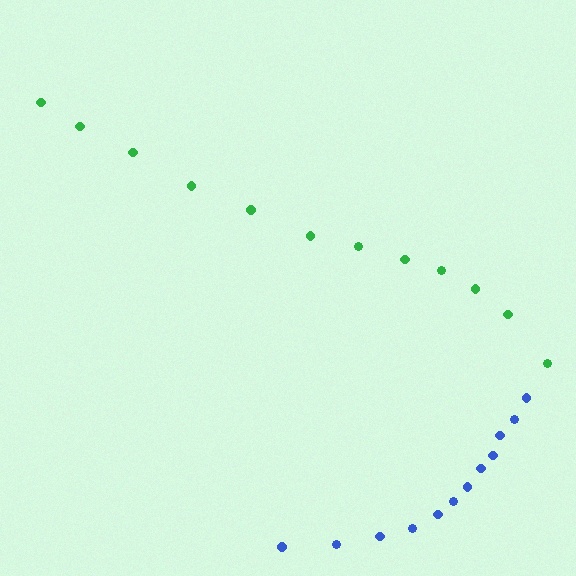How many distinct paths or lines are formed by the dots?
There are 2 distinct paths.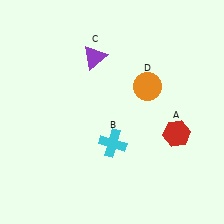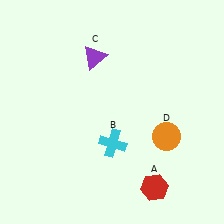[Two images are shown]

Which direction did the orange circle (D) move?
The orange circle (D) moved down.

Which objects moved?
The objects that moved are: the red hexagon (A), the orange circle (D).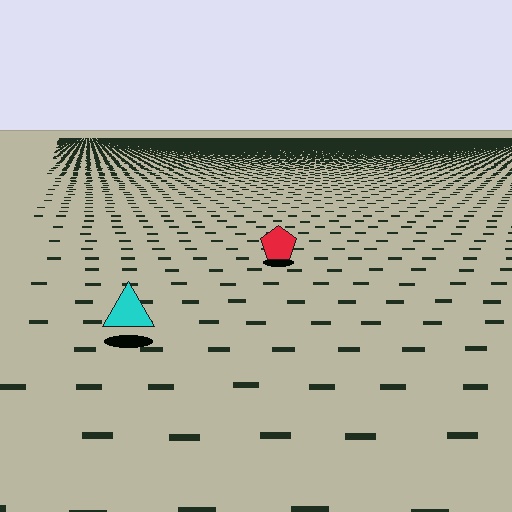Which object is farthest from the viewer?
The red pentagon is farthest from the viewer. It appears smaller and the ground texture around it is denser.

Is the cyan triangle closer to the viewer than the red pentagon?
Yes. The cyan triangle is closer — you can tell from the texture gradient: the ground texture is coarser near it.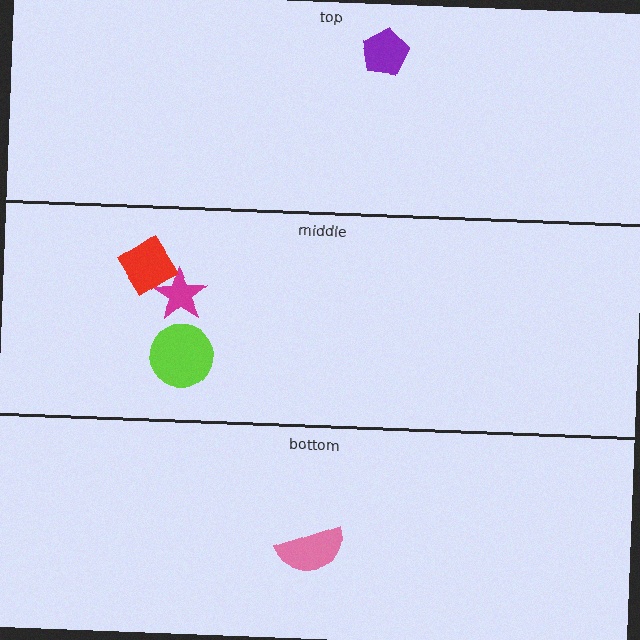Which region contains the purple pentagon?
The top region.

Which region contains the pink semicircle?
The bottom region.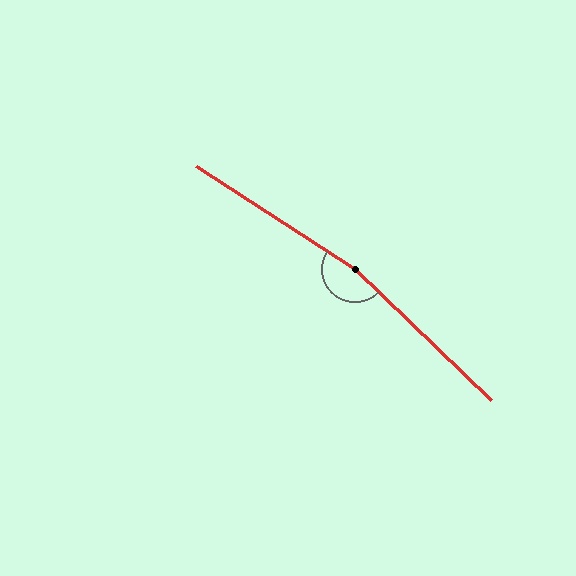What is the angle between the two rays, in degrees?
Approximately 169 degrees.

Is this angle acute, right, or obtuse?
It is obtuse.